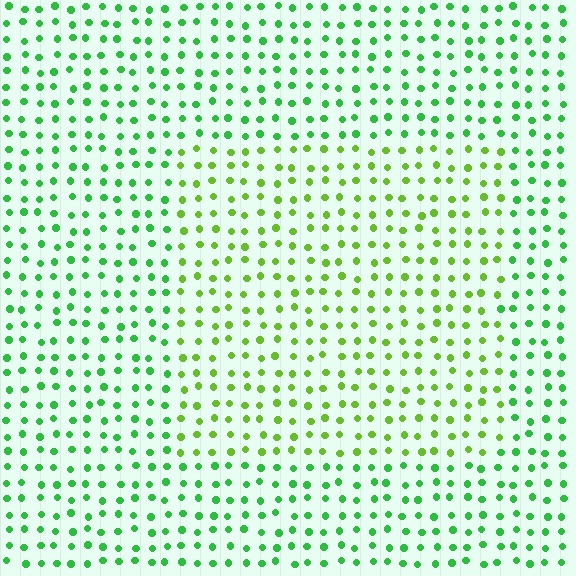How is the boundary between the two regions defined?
The boundary is defined purely by a slight shift in hue (about 31 degrees). Spacing, size, and orientation are identical on both sides.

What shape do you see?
I see a rectangle.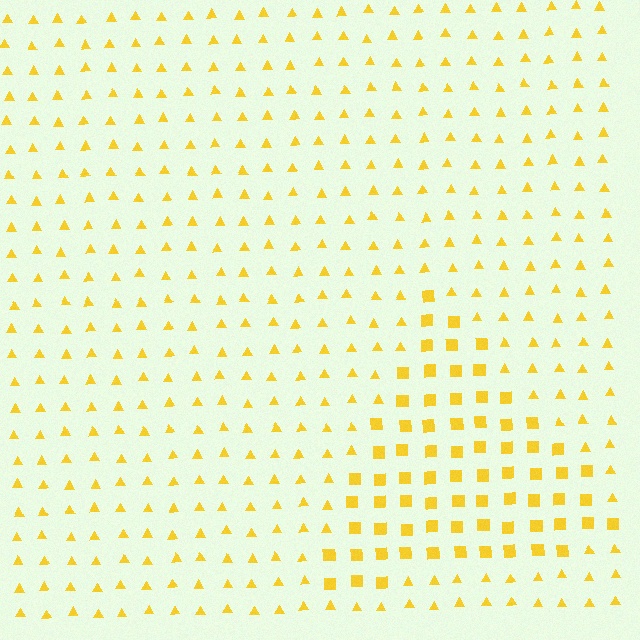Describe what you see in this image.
The image is filled with small yellow elements arranged in a uniform grid. A triangle-shaped region contains squares, while the surrounding area contains triangles. The boundary is defined purely by the change in element shape.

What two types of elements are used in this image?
The image uses squares inside the triangle region and triangles outside it.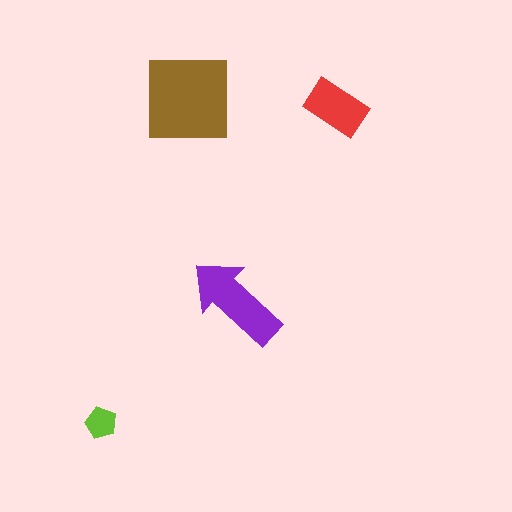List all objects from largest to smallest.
The brown square, the purple arrow, the red rectangle, the lime pentagon.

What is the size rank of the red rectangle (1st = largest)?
3rd.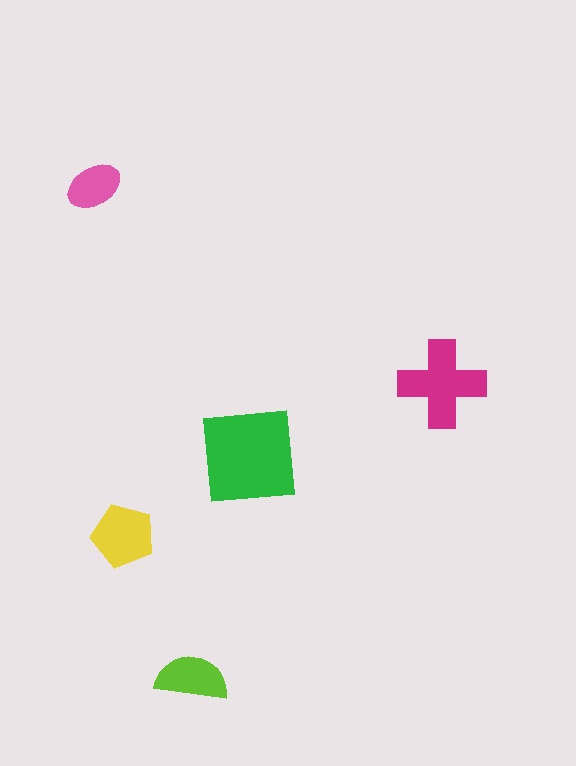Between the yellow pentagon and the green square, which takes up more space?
The green square.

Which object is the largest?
The green square.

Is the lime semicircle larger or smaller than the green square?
Smaller.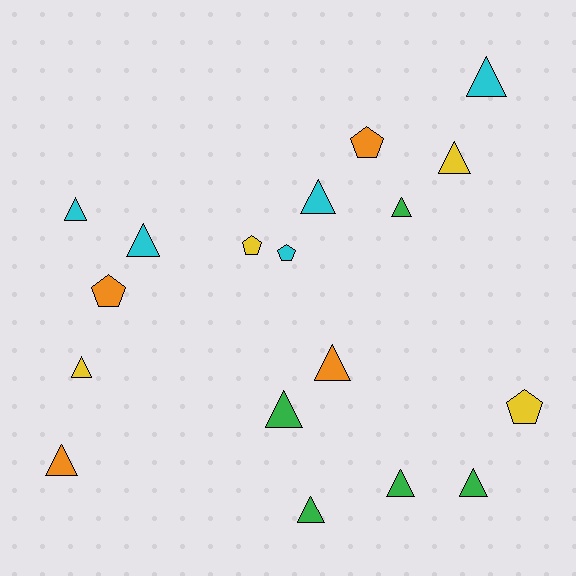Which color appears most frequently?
Cyan, with 5 objects.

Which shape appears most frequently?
Triangle, with 13 objects.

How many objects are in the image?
There are 18 objects.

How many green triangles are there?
There are 5 green triangles.